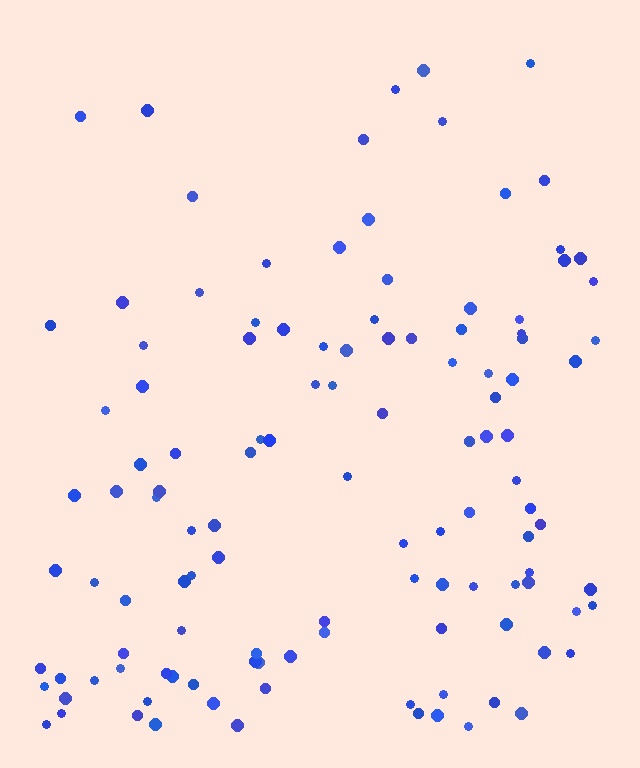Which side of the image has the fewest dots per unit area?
The top.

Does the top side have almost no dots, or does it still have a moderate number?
Still a moderate number, just noticeably fewer than the bottom.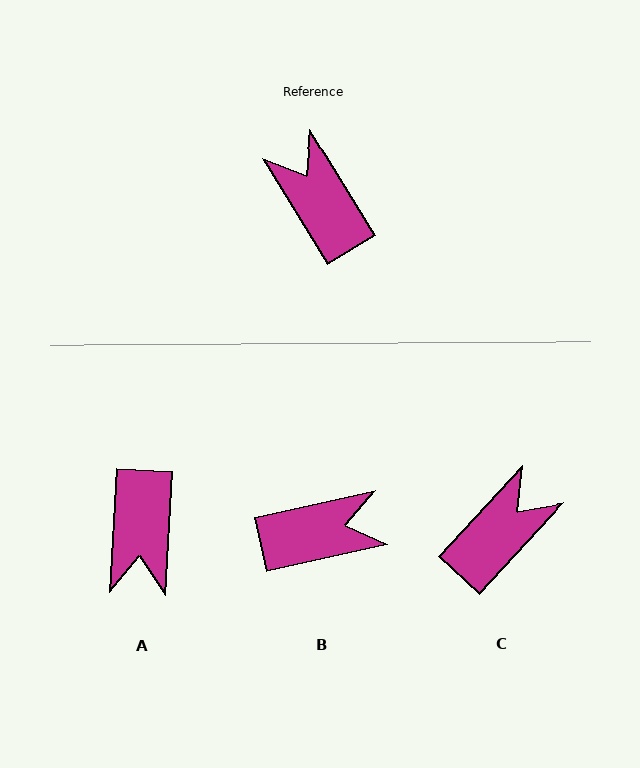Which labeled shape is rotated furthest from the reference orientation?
A, about 146 degrees away.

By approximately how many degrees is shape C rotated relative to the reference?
Approximately 74 degrees clockwise.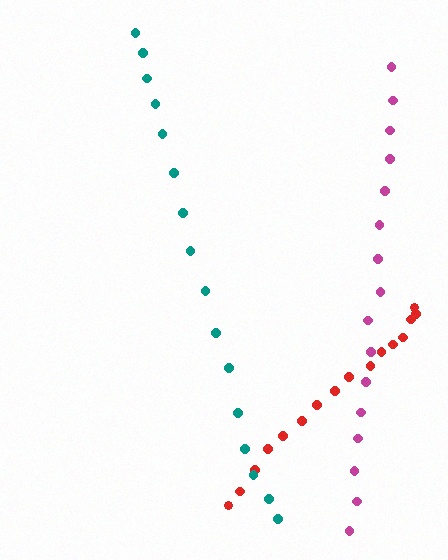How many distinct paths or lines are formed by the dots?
There are 3 distinct paths.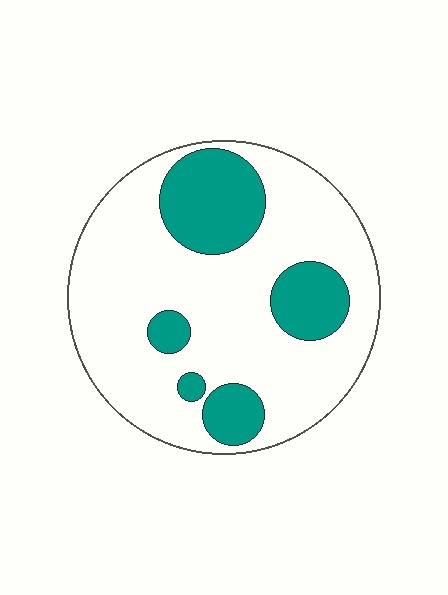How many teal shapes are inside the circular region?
5.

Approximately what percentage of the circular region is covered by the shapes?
Approximately 25%.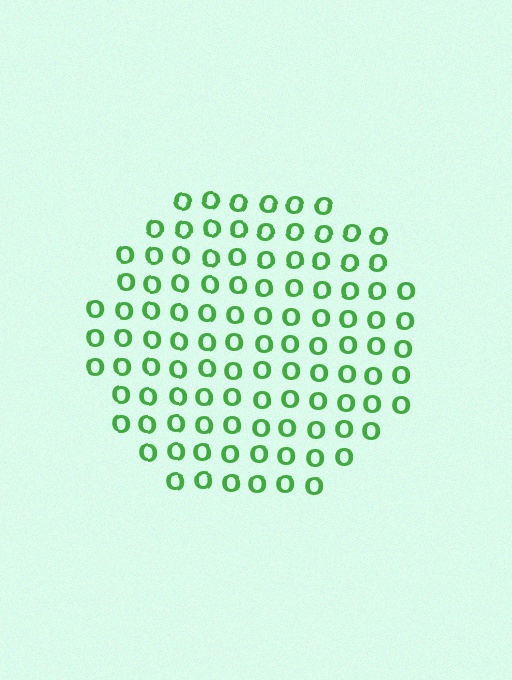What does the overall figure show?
The overall figure shows a circle.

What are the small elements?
The small elements are letter O's.